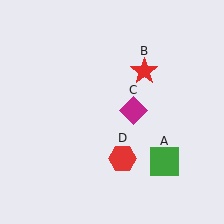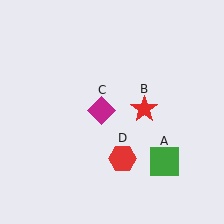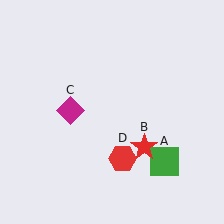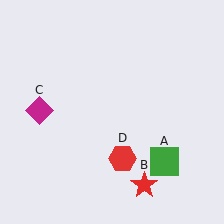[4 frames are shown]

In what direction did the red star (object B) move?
The red star (object B) moved down.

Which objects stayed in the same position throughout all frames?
Green square (object A) and red hexagon (object D) remained stationary.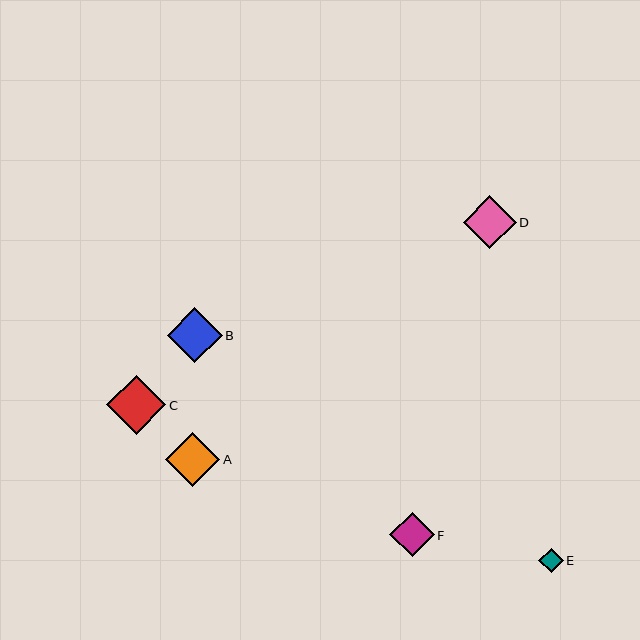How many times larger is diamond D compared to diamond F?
Diamond D is approximately 1.2 times the size of diamond F.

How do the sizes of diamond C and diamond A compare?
Diamond C and diamond A are approximately the same size.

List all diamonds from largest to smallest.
From largest to smallest: C, B, A, D, F, E.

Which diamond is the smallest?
Diamond E is the smallest with a size of approximately 25 pixels.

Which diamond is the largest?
Diamond C is the largest with a size of approximately 59 pixels.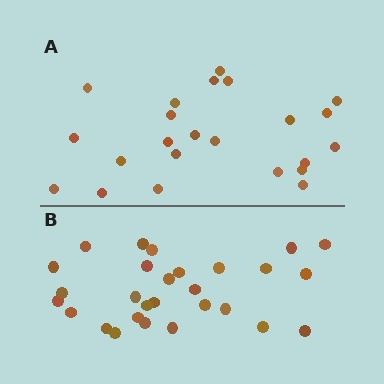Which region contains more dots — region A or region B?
Region B (the bottom region) has more dots.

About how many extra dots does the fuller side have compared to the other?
Region B has about 5 more dots than region A.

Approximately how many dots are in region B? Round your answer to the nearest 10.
About 30 dots. (The exact count is 28, which rounds to 30.)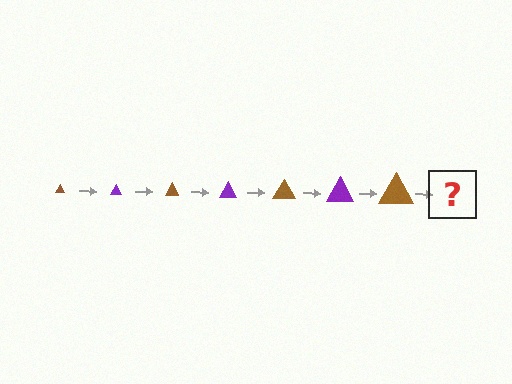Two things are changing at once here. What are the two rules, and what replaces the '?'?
The two rules are that the triangle grows larger each step and the color cycles through brown and purple. The '?' should be a purple triangle, larger than the previous one.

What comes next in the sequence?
The next element should be a purple triangle, larger than the previous one.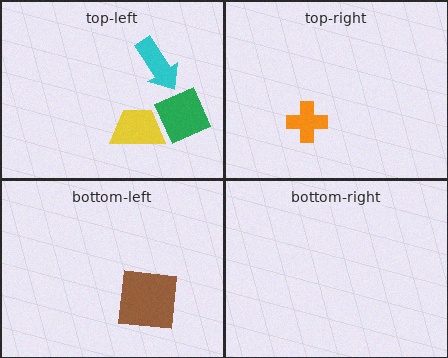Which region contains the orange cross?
The top-right region.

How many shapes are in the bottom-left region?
1.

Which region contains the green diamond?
The top-left region.